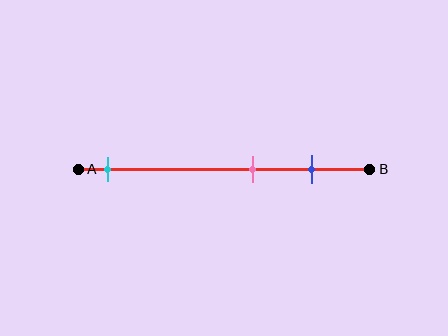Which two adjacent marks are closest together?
The pink and blue marks are the closest adjacent pair.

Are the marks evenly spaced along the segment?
No, the marks are not evenly spaced.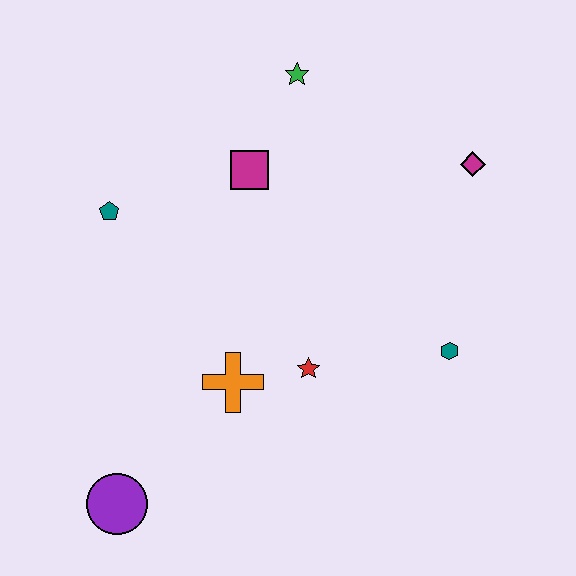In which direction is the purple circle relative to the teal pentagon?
The purple circle is below the teal pentagon.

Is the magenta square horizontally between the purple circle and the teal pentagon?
No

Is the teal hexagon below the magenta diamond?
Yes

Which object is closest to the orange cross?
The red star is closest to the orange cross.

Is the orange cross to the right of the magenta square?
No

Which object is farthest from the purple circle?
The magenta diamond is farthest from the purple circle.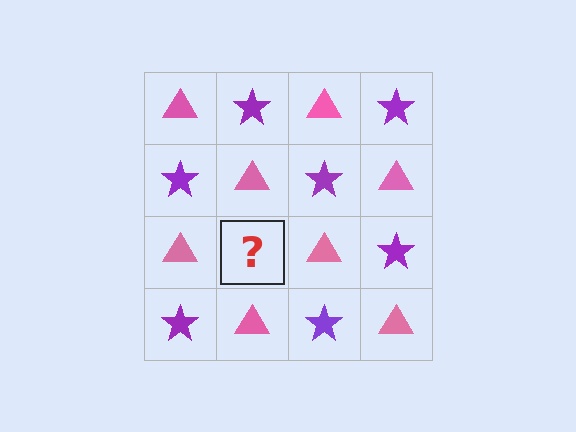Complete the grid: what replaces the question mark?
The question mark should be replaced with a purple star.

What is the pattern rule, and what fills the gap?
The rule is that it alternates pink triangle and purple star in a checkerboard pattern. The gap should be filled with a purple star.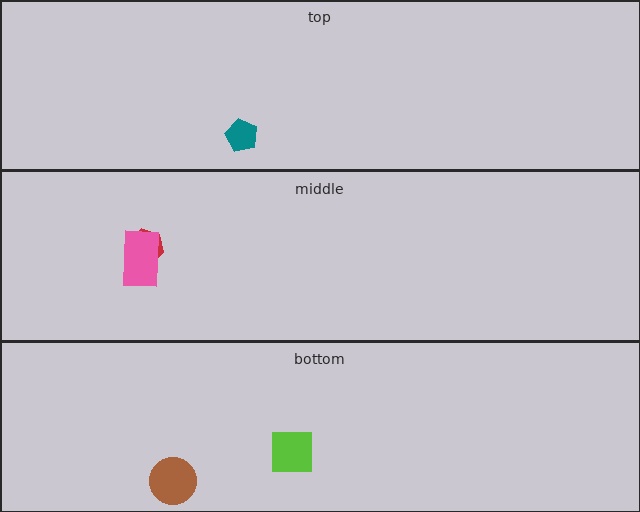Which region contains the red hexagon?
The middle region.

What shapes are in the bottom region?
The brown circle, the lime square.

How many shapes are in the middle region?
2.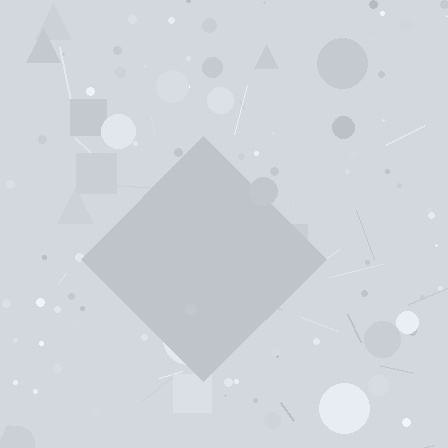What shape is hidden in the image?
A diamond is hidden in the image.